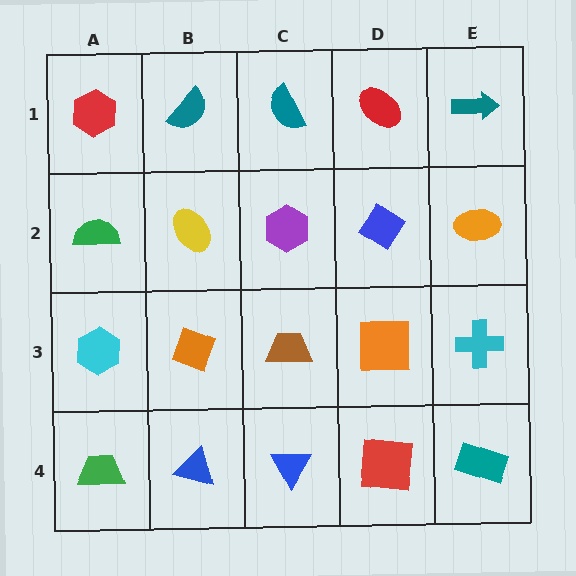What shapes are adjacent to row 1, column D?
A blue diamond (row 2, column D), a teal semicircle (row 1, column C), a teal arrow (row 1, column E).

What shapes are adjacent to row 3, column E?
An orange ellipse (row 2, column E), a teal rectangle (row 4, column E), an orange square (row 3, column D).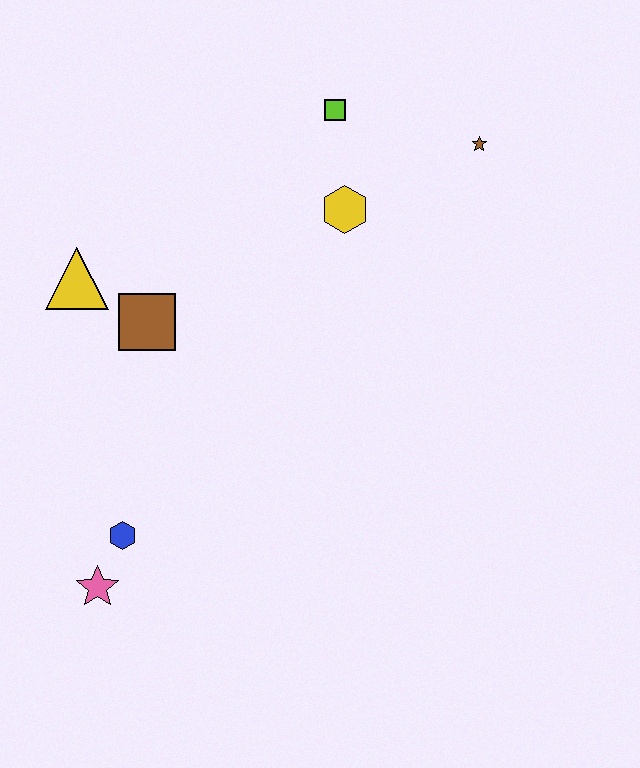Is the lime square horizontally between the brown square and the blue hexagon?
No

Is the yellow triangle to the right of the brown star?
No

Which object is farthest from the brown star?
The pink star is farthest from the brown star.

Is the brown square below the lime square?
Yes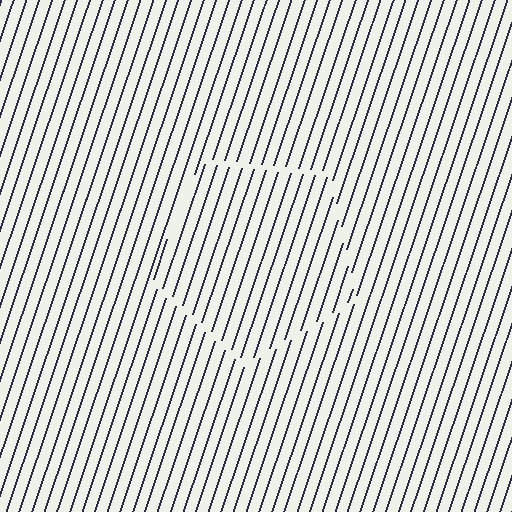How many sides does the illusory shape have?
5 sides — the line-ends trace a pentagon.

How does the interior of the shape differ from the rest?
The interior of the shape contains the same grating, shifted by half a period — the contour is defined by the phase discontinuity where line-ends from the inner and outer gratings abut.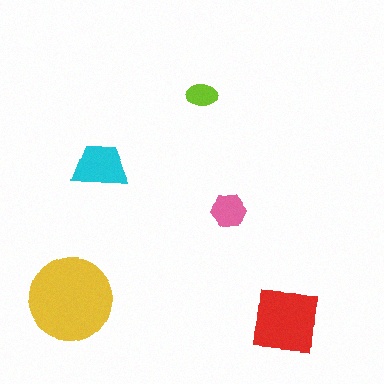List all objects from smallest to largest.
The lime ellipse, the pink hexagon, the cyan trapezoid, the red square, the yellow circle.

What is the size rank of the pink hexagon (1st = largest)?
4th.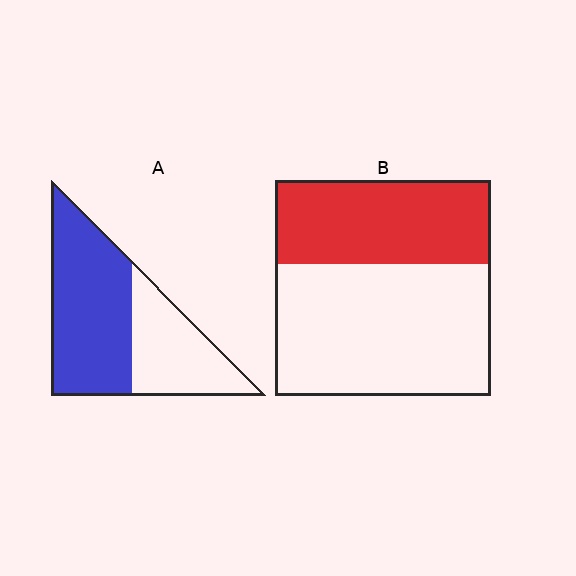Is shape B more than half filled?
No.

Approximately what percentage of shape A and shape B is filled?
A is approximately 60% and B is approximately 40%.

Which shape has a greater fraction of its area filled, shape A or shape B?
Shape A.